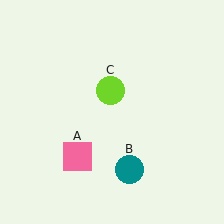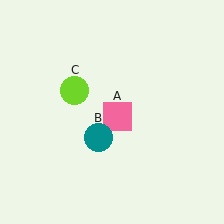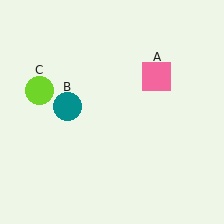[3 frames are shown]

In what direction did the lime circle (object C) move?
The lime circle (object C) moved left.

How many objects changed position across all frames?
3 objects changed position: pink square (object A), teal circle (object B), lime circle (object C).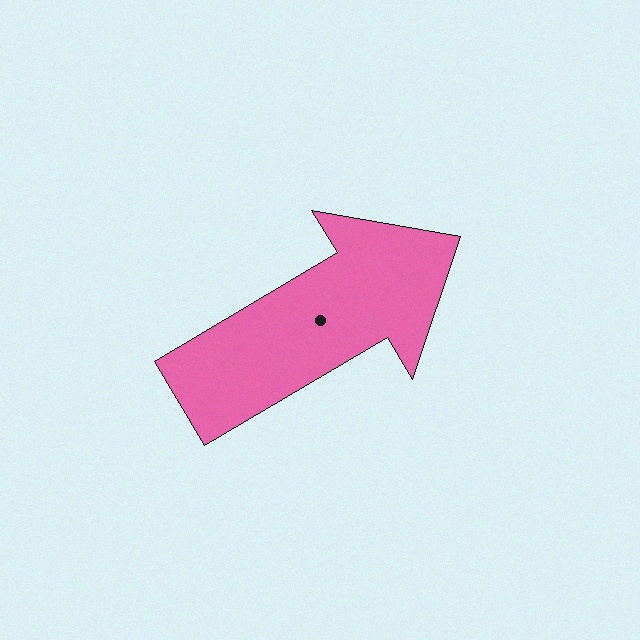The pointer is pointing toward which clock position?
Roughly 2 o'clock.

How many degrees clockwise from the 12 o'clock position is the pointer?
Approximately 59 degrees.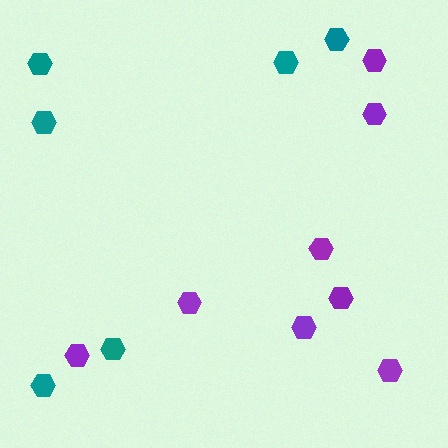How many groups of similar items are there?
There are 2 groups: one group of teal hexagons (6) and one group of purple hexagons (8).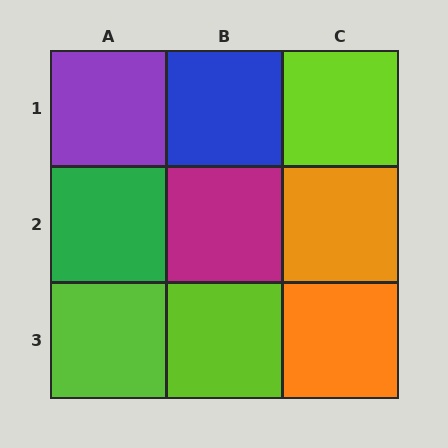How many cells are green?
1 cell is green.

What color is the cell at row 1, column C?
Lime.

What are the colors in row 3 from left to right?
Lime, lime, orange.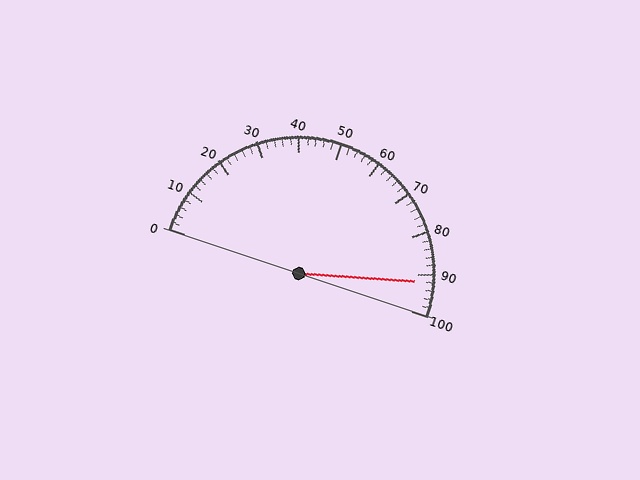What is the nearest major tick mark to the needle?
The nearest major tick mark is 90.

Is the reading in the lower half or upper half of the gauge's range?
The reading is in the upper half of the range (0 to 100).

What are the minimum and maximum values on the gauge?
The gauge ranges from 0 to 100.